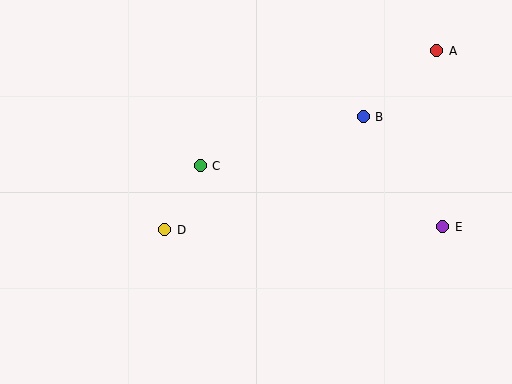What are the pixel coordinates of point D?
Point D is at (165, 230).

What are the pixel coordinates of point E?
Point E is at (443, 227).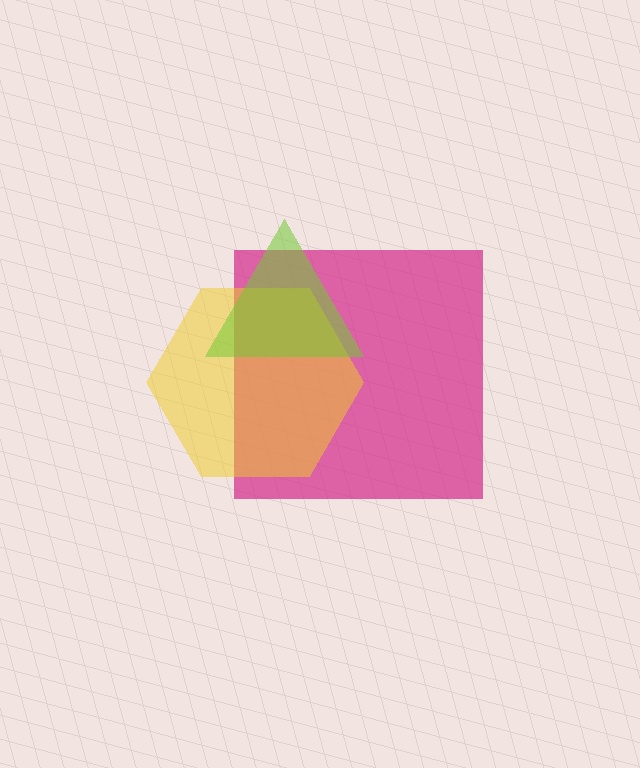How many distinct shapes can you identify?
There are 3 distinct shapes: a magenta square, a yellow hexagon, a lime triangle.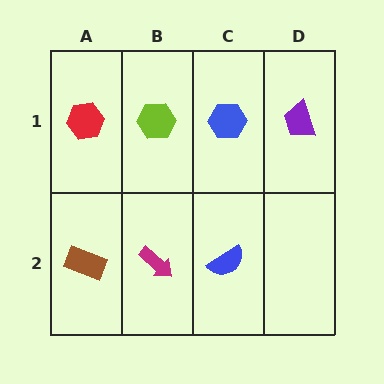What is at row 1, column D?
A purple trapezoid.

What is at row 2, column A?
A brown rectangle.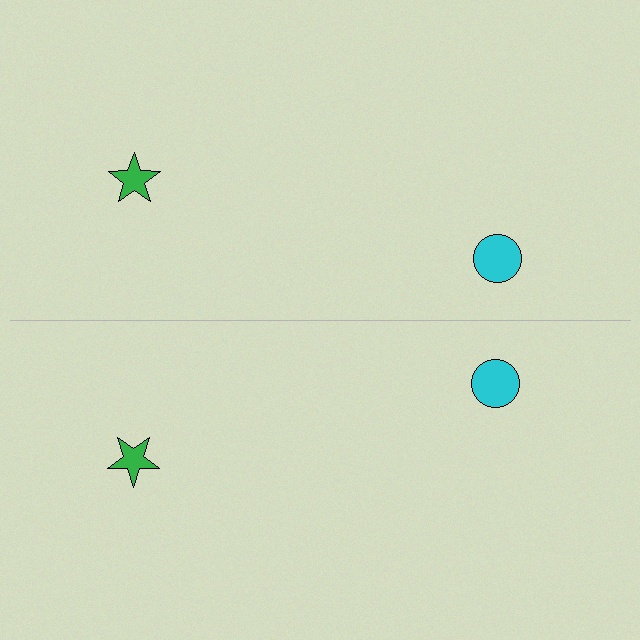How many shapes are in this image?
There are 4 shapes in this image.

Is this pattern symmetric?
Yes, this pattern has bilateral (reflection) symmetry.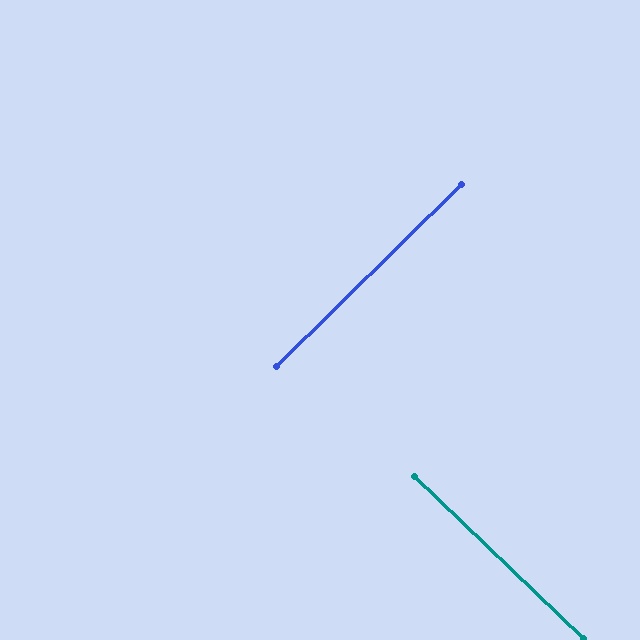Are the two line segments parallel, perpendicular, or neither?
Perpendicular — they meet at approximately 88°.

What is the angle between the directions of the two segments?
Approximately 88 degrees.